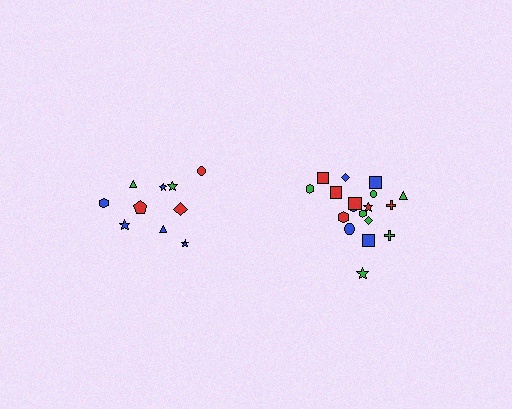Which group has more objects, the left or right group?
The right group.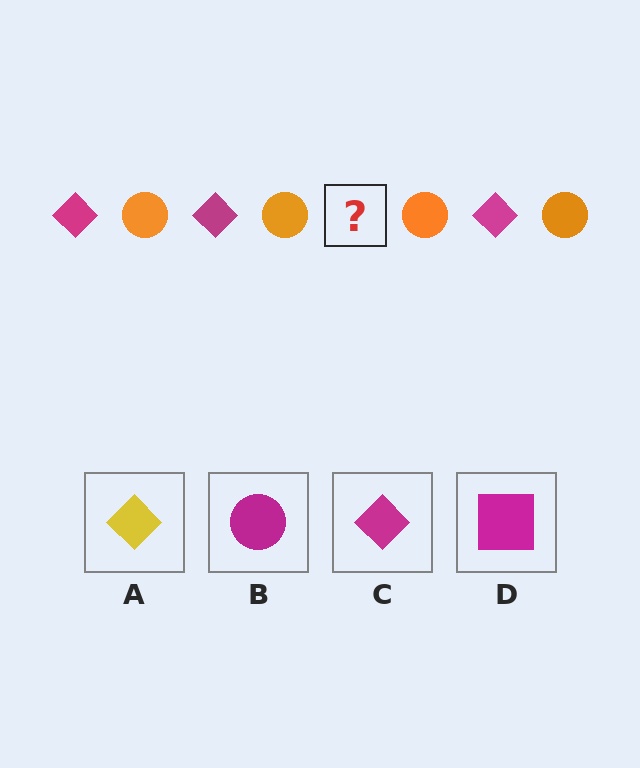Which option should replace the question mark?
Option C.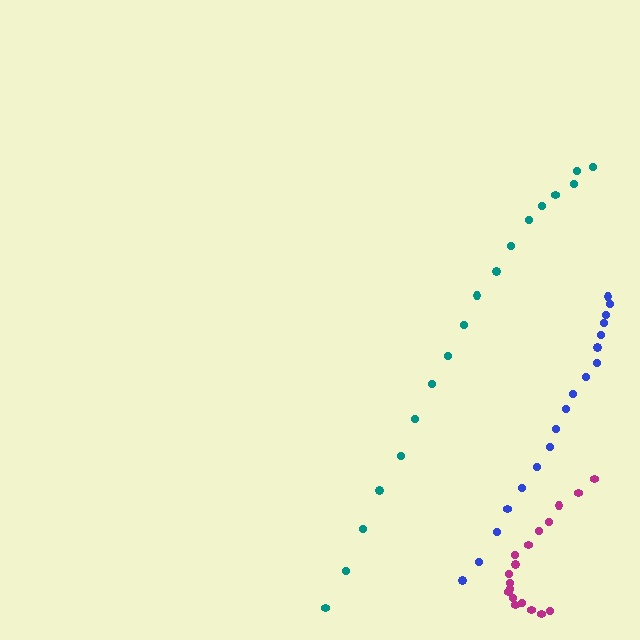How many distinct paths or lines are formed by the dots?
There are 3 distinct paths.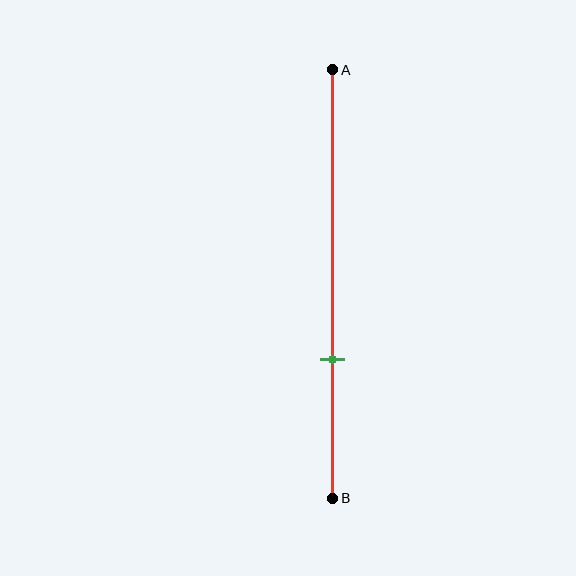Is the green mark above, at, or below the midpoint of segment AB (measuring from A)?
The green mark is below the midpoint of segment AB.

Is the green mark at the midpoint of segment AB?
No, the mark is at about 70% from A, not at the 50% midpoint.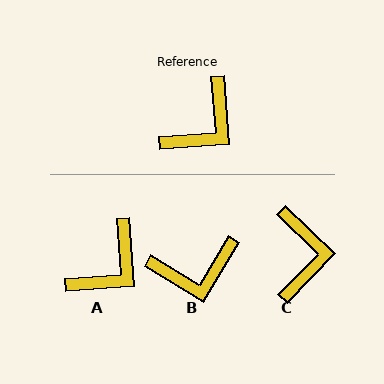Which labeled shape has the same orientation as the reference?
A.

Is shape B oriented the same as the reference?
No, it is off by about 36 degrees.